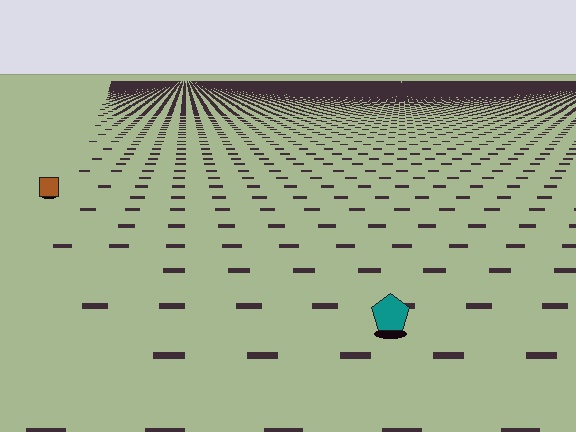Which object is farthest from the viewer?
The brown square is farthest from the viewer. It appears smaller and the ground texture around it is denser.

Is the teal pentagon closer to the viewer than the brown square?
Yes. The teal pentagon is closer — you can tell from the texture gradient: the ground texture is coarser near it.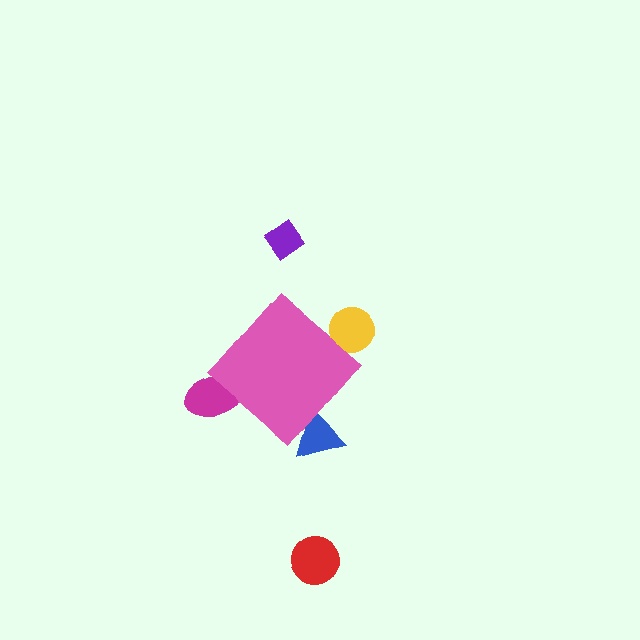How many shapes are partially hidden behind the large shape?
3 shapes are partially hidden.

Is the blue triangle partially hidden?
Yes, the blue triangle is partially hidden behind the pink diamond.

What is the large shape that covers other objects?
A pink diamond.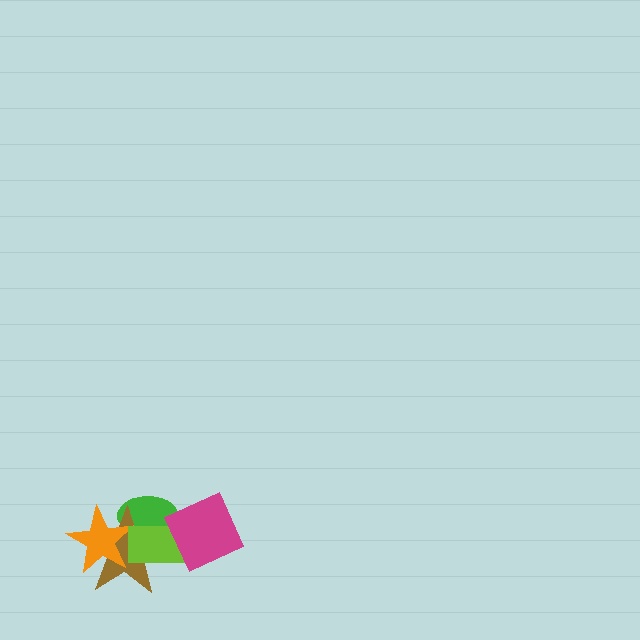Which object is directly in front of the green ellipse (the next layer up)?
The brown star is directly in front of the green ellipse.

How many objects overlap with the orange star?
3 objects overlap with the orange star.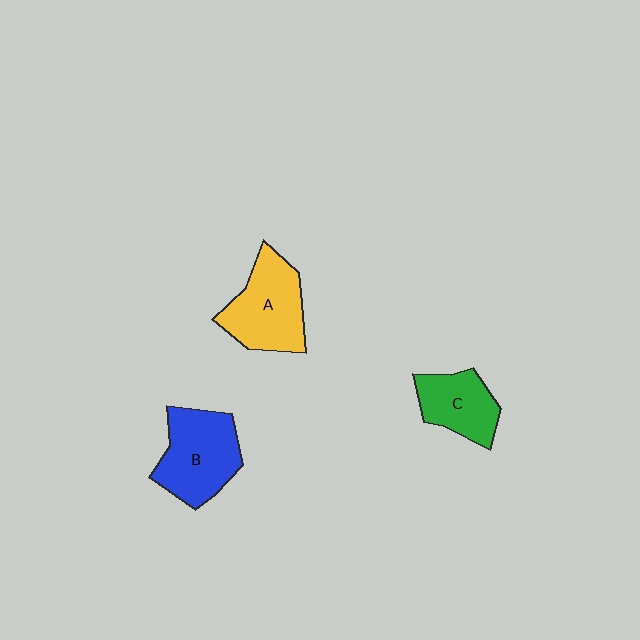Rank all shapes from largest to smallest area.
From largest to smallest: B (blue), A (yellow), C (green).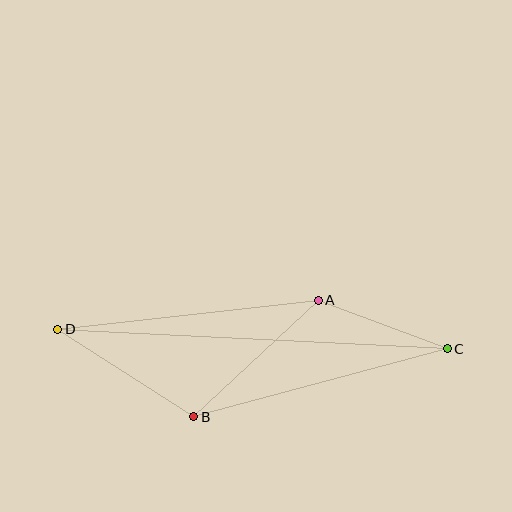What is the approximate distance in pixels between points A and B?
The distance between A and B is approximately 170 pixels.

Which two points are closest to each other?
Points A and C are closest to each other.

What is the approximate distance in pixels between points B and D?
The distance between B and D is approximately 162 pixels.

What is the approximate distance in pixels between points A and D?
The distance between A and D is approximately 262 pixels.